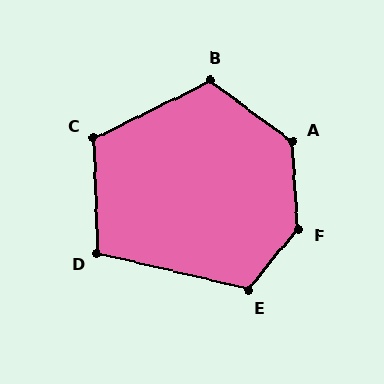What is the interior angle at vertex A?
Approximately 130 degrees (obtuse).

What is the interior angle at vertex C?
Approximately 114 degrees (obtuse).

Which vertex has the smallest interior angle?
D, at approximately 106 degrees.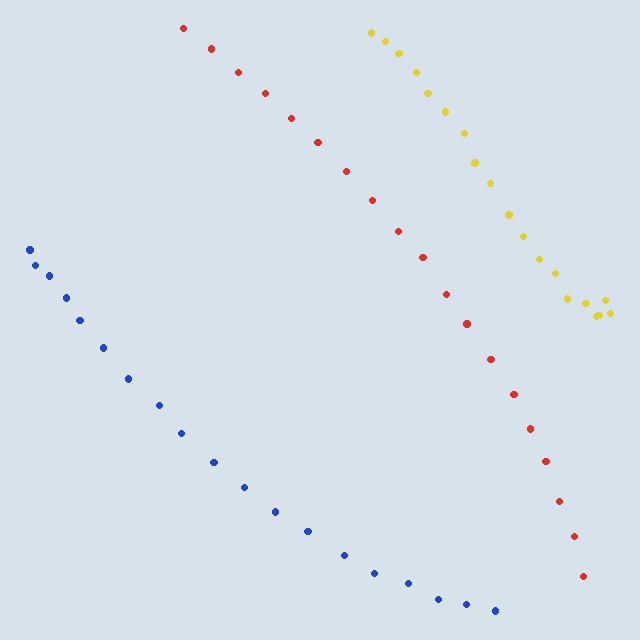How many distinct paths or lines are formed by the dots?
There are 3 distinct paths.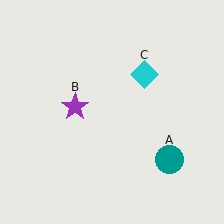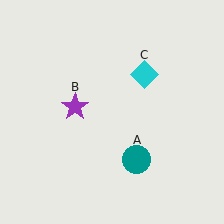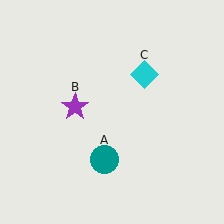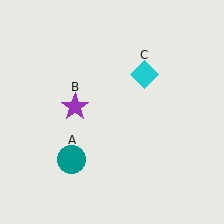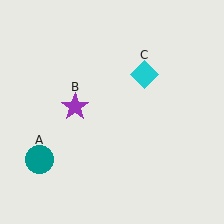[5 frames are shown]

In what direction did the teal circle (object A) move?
The teal circle (object A) moved left.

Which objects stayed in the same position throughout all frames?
Purple star (object B) and cyan diamond (object C) remained stationary.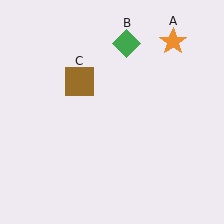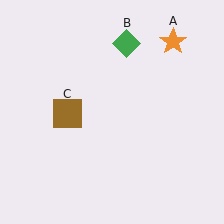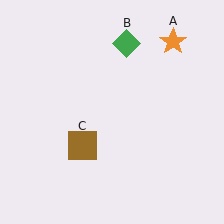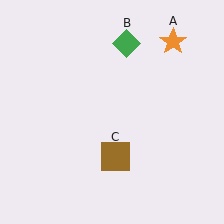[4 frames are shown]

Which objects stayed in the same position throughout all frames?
Orange star (object A) and green diamond (object B) remained stationary.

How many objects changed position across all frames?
1 object changed position: brown square (object C).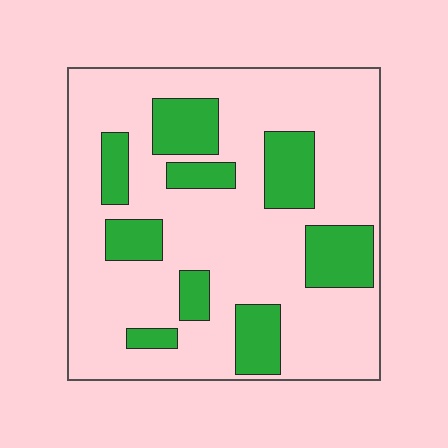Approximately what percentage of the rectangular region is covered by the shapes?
Approximately 25%.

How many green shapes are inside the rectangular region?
9.